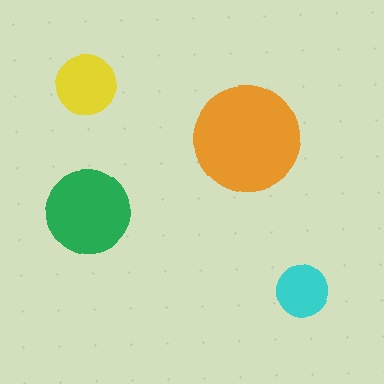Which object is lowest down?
The cyan circle is bottommost.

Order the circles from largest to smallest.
the orange one, the green one, the yellow one, the cyan one.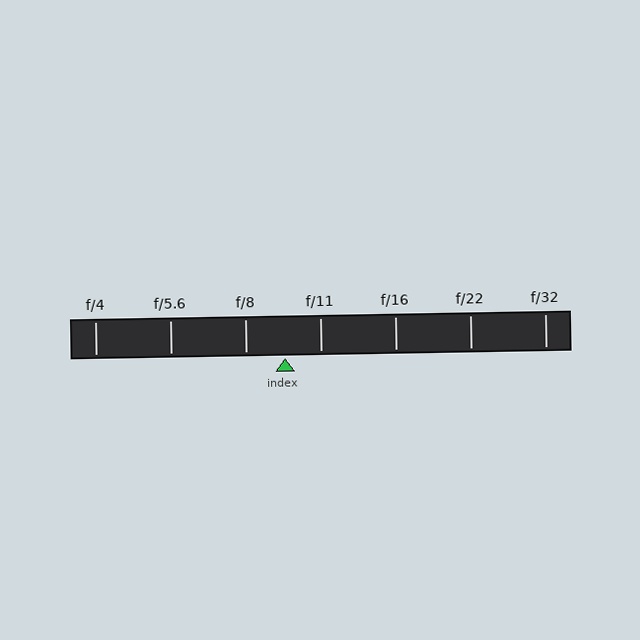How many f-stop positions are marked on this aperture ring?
There are 7 f-stop positions marked.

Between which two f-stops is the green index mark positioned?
The index mark is between f/8 and f/11.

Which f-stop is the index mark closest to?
The index mark is closest to f/11.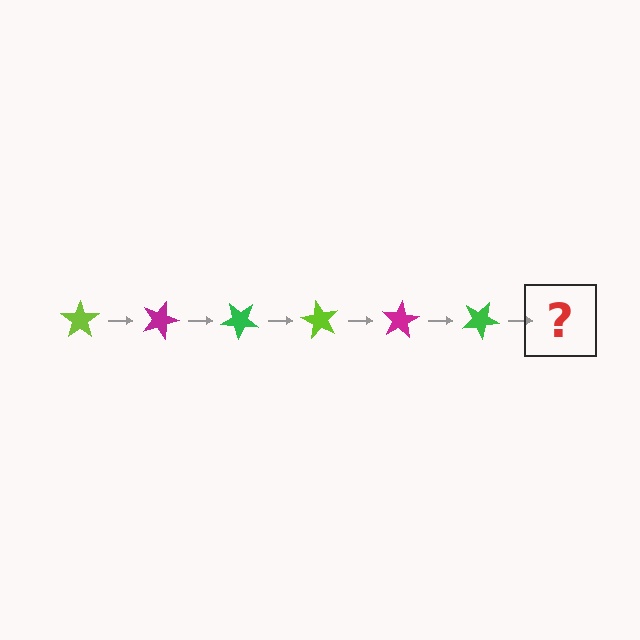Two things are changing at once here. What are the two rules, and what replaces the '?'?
The two rules are that it rotates 20 degrees each step and the color cycles through lime, magenta, and green. The '?' should be a lime star, rotated 120 degrees from the start.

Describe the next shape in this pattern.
It should be a lime star, rotated 120 degrees from the start.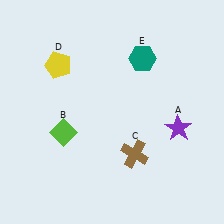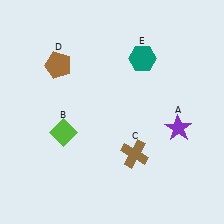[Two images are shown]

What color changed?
The pentagon (D) changed from yellow in Image 1 to brown in Image 2.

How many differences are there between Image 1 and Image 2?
There is 1 difference between the two images.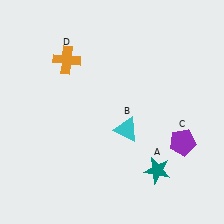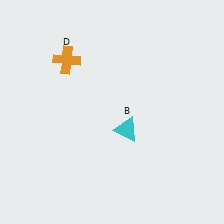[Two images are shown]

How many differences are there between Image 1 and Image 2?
There are 2 differences between the two images.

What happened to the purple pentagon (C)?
The purple pentagon (C) was removed in Image 2. It was in the bottom-right area of Image 1.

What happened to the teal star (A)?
The teal star (A) was removed in Image 2. It was in the bottom-right area of Image 1.